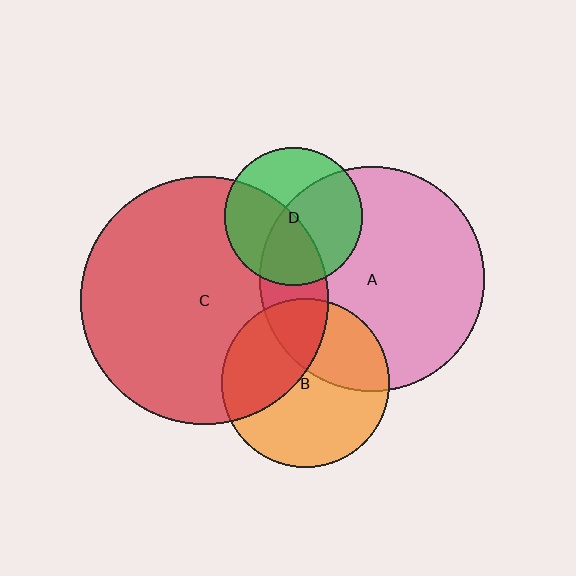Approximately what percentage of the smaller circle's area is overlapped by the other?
Approximately 45%.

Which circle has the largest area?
Circle C (red).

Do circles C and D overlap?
Yes.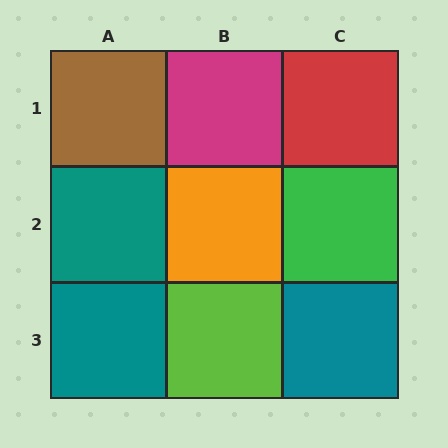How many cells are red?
1 cell is red.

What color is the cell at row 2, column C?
Green.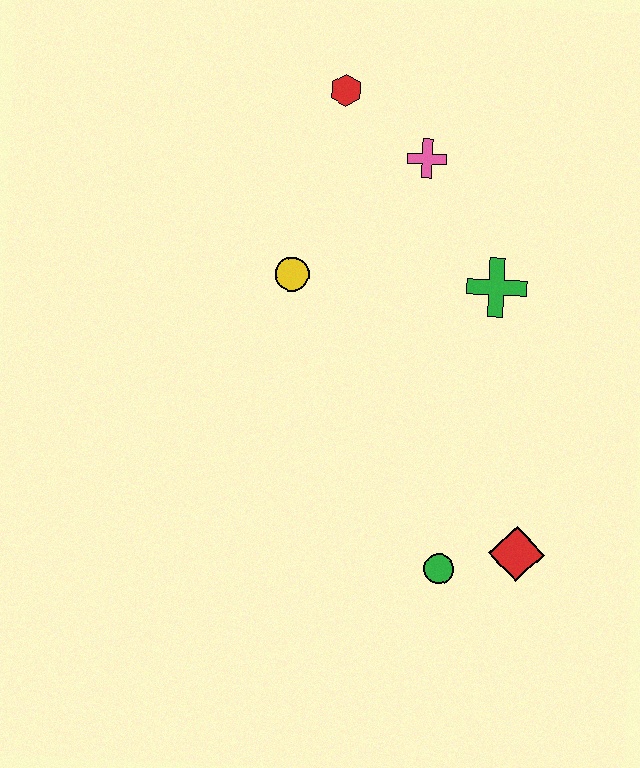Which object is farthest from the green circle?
The red hexagon is farthest from the green circle.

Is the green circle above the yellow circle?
No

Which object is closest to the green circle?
The red diamond is closest to the green circle.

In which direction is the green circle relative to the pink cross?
The green circle is below the pink cross.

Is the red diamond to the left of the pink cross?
No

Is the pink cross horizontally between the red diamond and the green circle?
No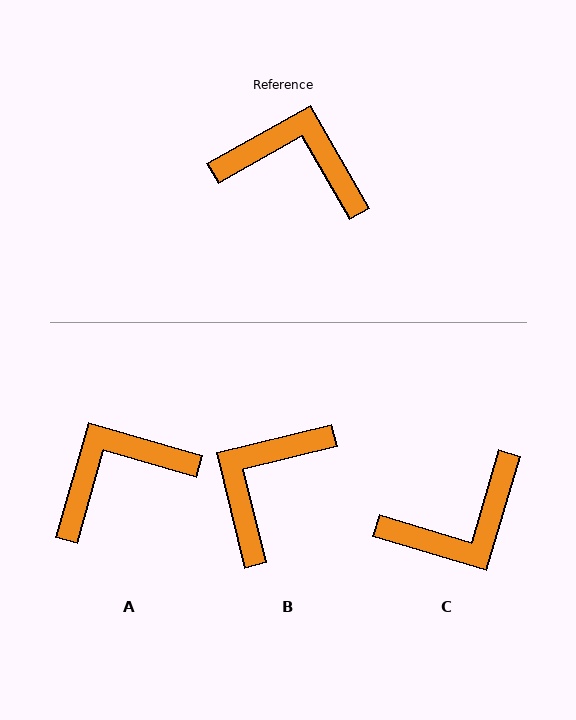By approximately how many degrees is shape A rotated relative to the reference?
Approximately 45 degrees counter-clockwise.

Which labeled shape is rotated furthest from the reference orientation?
C, about 136 degrees away.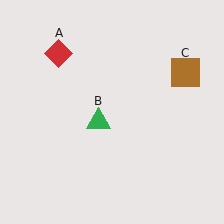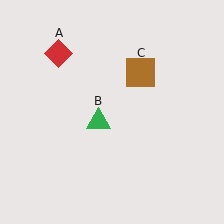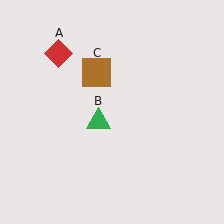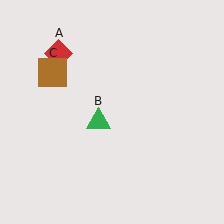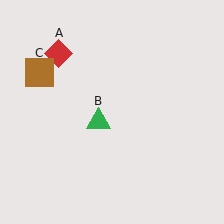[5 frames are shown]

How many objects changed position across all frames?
1 object changed position: brown square (object C).